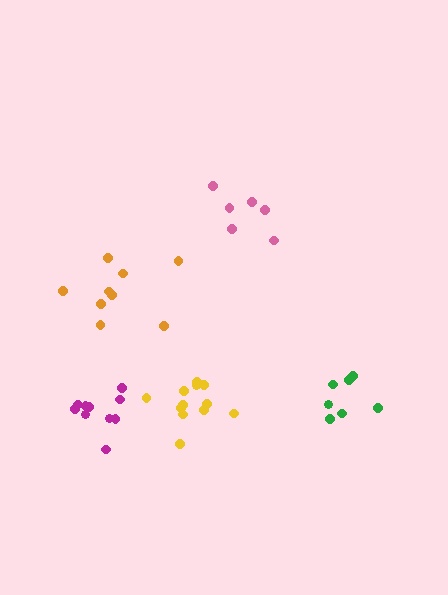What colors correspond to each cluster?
The clusters are colored: pink, green, yellow, magenta, orange.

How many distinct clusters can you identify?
There are 5 distinct clusters.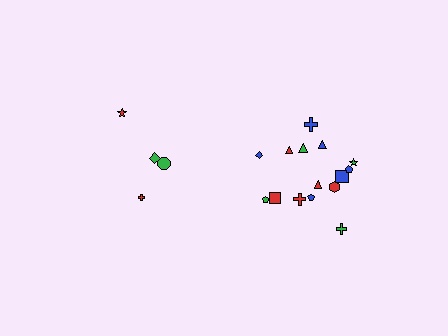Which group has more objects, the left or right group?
The right group.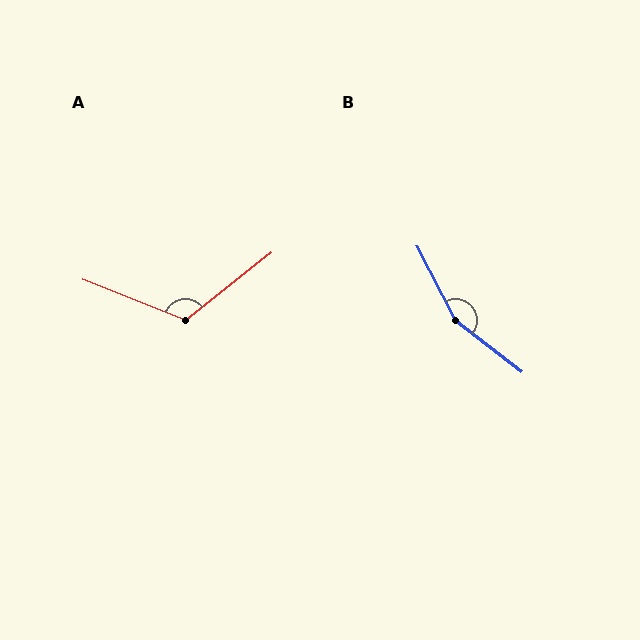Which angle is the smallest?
A, at approximately 120 degrees.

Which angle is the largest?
B, at approximately 155 degrees.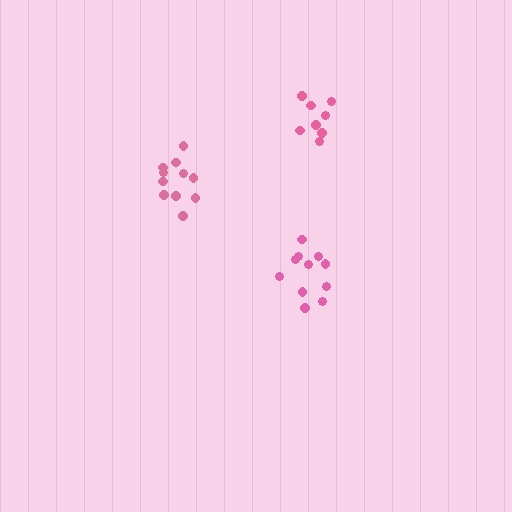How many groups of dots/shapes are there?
There are 3 groups.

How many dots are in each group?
Group 1: 8 dots, Group 2: 11 dots, Group 3: 11 dots (30 total).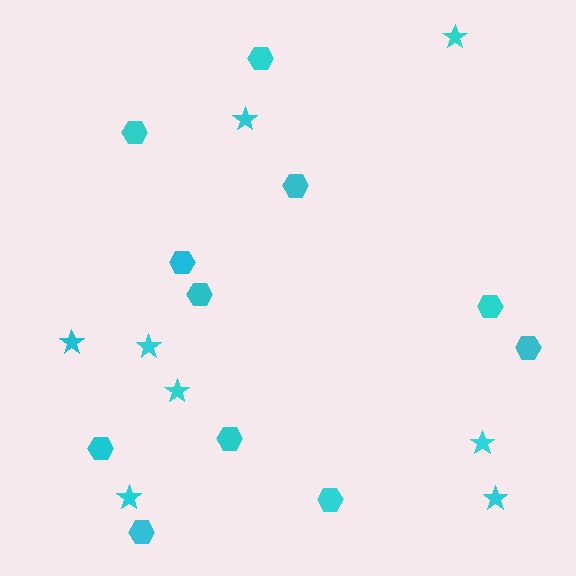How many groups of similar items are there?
There are 2 groups: one group of hexagons (11) and one group of stars (8).